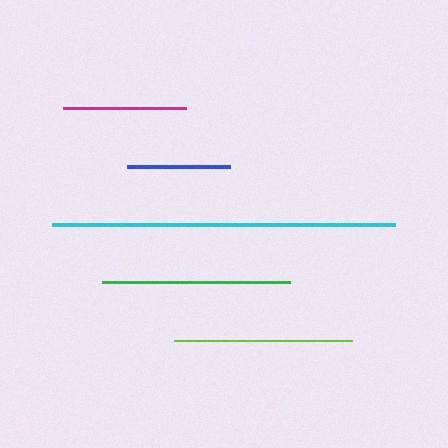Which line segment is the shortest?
The blue line is the shortest at approximately 103 pixels.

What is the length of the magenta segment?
The magenta segment is approximately 123 pixels long.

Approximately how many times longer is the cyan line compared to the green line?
The cyan line is approximately 1.8 times the length of the green line.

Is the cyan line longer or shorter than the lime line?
The cyan line is longer than the lime line.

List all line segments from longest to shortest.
From longest to shortest: cyan, green, lime, magenta, blue.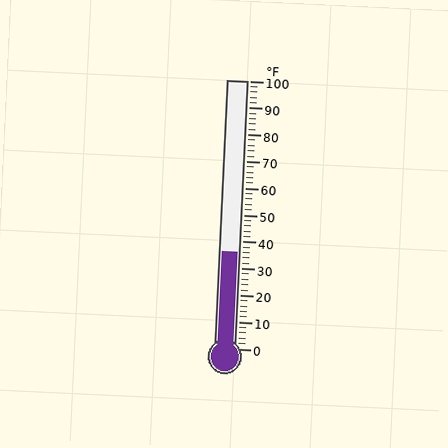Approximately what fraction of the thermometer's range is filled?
The thermometer is filled to approximately 35% of its range.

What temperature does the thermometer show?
The thermometer shows approximately 36°F.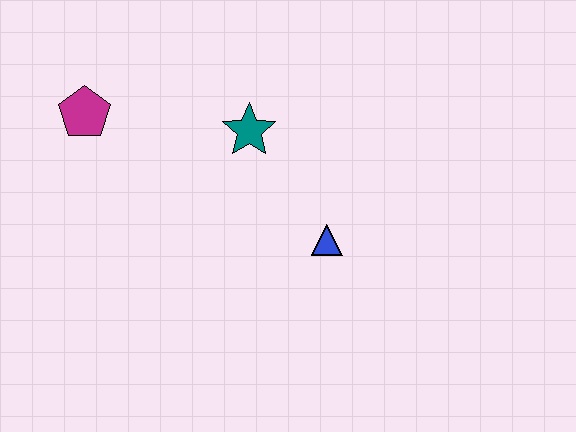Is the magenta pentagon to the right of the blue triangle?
No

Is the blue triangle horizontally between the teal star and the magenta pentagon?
No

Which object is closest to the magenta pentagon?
The teal star is closest to the magenta pentagon.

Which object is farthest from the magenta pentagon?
The blue triangle is farthest from the magenta pentagon.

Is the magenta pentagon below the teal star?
No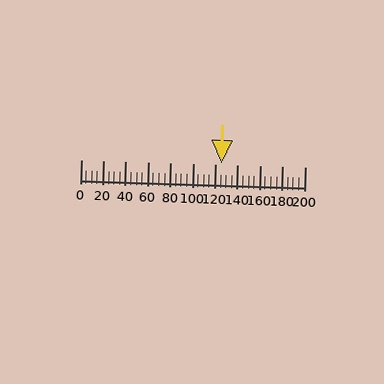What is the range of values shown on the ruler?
The ruler shows values from 0 to 200.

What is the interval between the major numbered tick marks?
The major tick marks are spaced 20 units apart.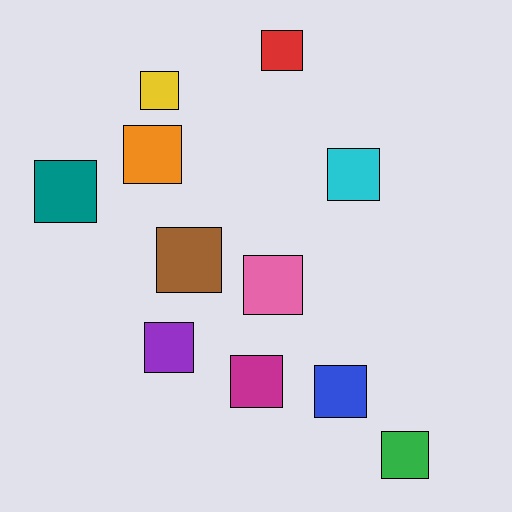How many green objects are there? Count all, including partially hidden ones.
There is 1 green object.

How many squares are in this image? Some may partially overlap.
There are 11 squares.